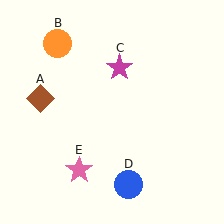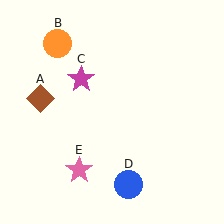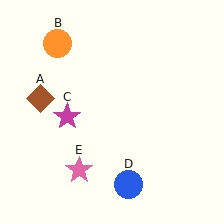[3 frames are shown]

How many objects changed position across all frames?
1 object changed position: magenta star (object C).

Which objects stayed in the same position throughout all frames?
Brown diamond (object A) and orange circle (object B) and blue circle (object D) and pink star (object E) remained stationary.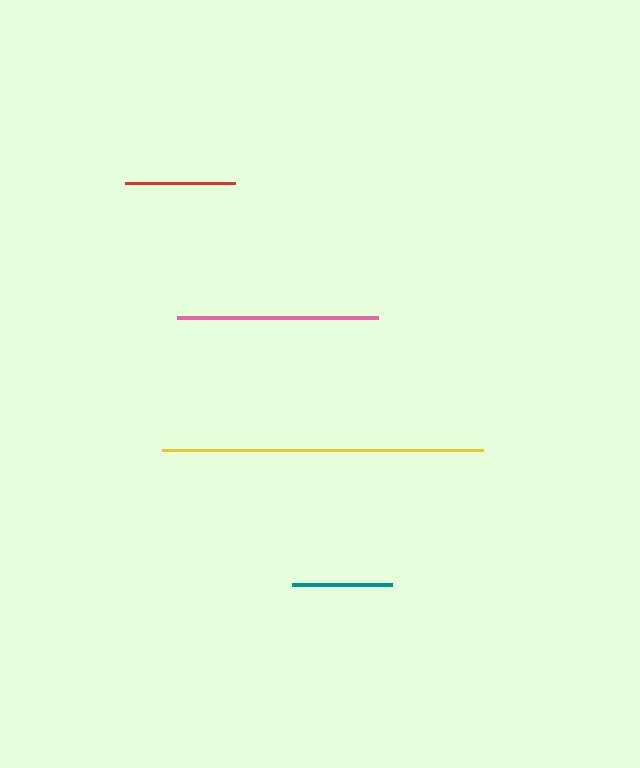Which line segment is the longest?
The yellow line is the longest at approximately 321 pixels.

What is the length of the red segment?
The red segment is approximately 110 pixels long.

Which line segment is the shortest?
The teal line is the shortest at approximately 100 pixels.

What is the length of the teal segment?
The teal segment is approximately 100 pixels long.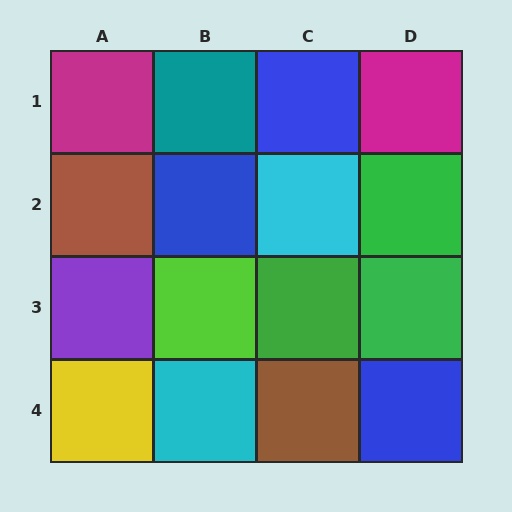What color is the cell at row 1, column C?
Blue.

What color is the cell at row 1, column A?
Magenta.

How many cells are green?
3 cells are green.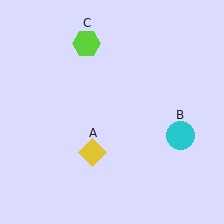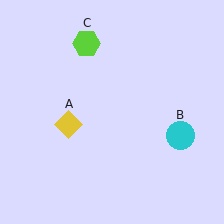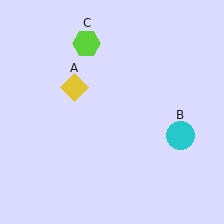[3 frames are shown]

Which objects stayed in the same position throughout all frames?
Cyan circle (object B) and lime hexagon (object C) remained stationary.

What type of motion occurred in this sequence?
The yellow diamond (object A) rotated clockwise around the center of the scene.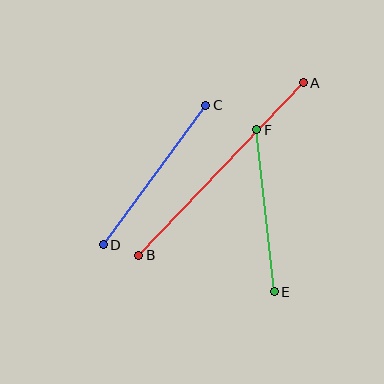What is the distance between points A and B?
The distance is approximately 239 pixels.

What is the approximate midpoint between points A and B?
The midpoint is at approximately (221, 169) pixels.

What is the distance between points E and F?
The distance is approximately 163 pixels.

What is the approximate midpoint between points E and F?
The midpoint is at approximately (266, 211) pixels.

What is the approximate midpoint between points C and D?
The midpoint is at approximately (155, 175) pixels.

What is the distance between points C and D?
The distance is approximately 173 pixels.